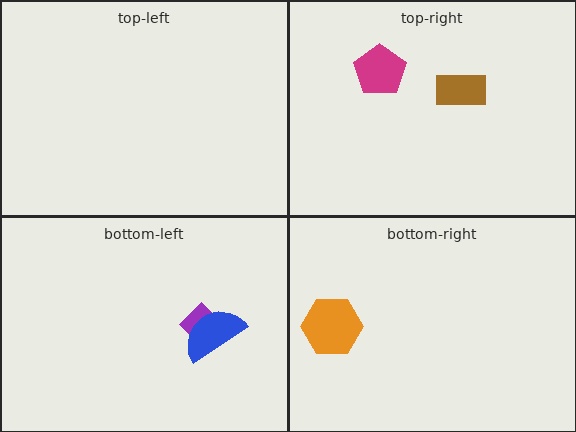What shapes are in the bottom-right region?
The orange hexagon.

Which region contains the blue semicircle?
The bottom-left region.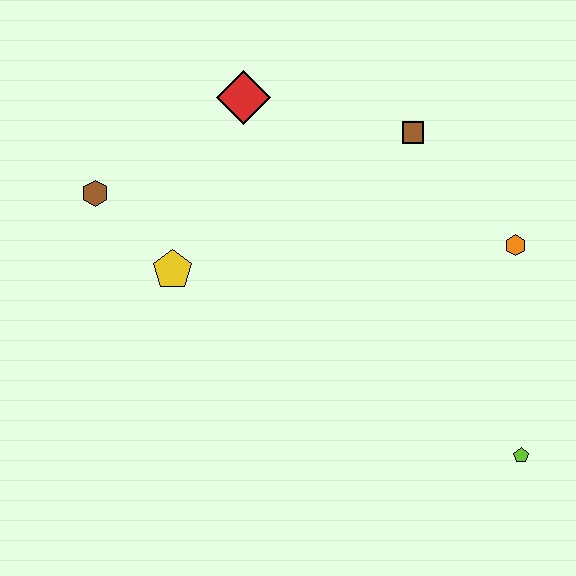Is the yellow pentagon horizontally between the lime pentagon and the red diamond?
No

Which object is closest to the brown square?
The orange hexagon is closest to the brown square.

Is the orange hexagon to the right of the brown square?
Yes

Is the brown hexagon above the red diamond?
No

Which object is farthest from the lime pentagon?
The brown hexagon is farthest from the lime pentagon.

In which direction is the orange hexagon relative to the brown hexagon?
The orange hexagon is to the right of the brown hexagon.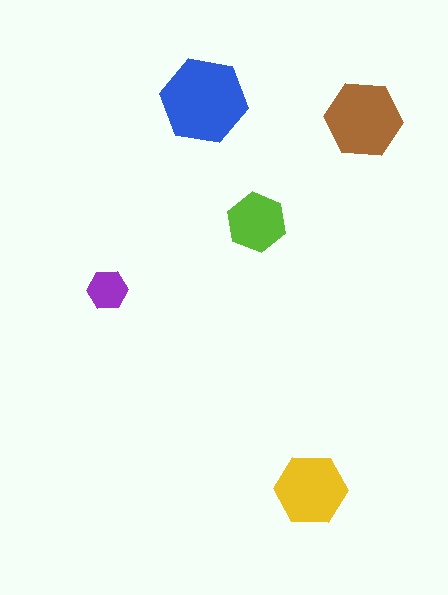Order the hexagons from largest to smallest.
the blue one, the brown one, the yellow one, the lime one, the purple one.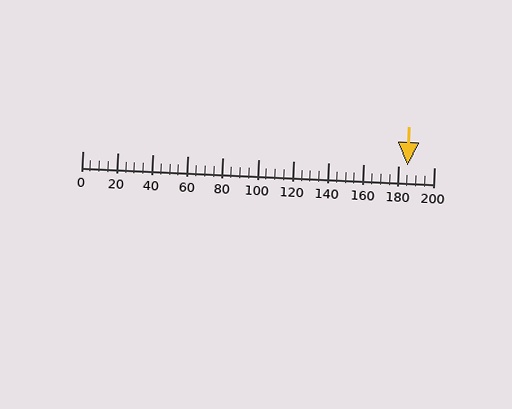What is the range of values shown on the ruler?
The ruler shows values from 0 to 200.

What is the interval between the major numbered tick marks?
The major tick marks are spaced 20 units apart.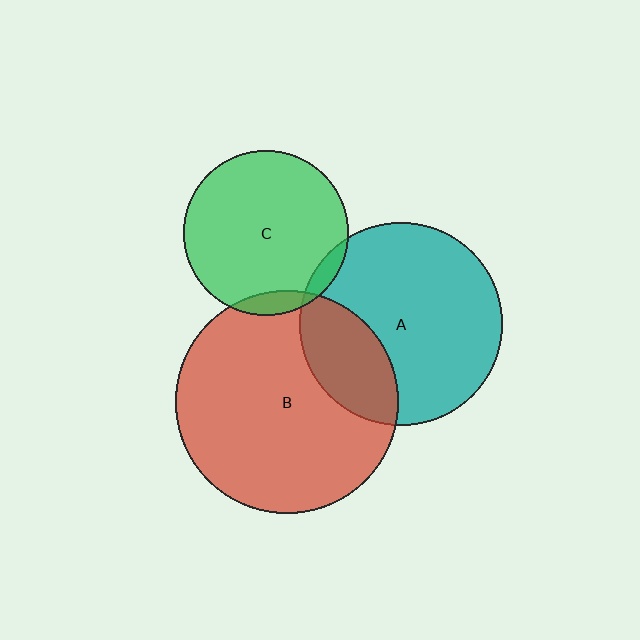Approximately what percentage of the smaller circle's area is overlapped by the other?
Approximately 5%.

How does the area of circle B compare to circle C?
Approximately 1.8 times.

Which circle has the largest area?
Circle B (red).